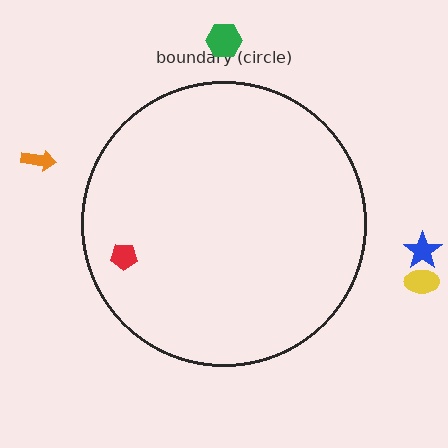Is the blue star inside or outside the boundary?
Outside.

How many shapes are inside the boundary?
1 inside, 4 outside.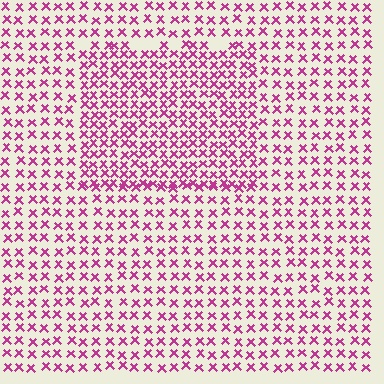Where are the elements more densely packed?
The elements are more densely packed inside the rectangle boundary.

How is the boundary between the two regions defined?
The boundary is defined by a change in element density (approximately 1.7x ratio). All elements are the same color, size, and shape.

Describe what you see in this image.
The image contains small magenta elements arranged at two different densities. A rectangle-shaped region is visible where the elements are more densely packed than the surrounding area.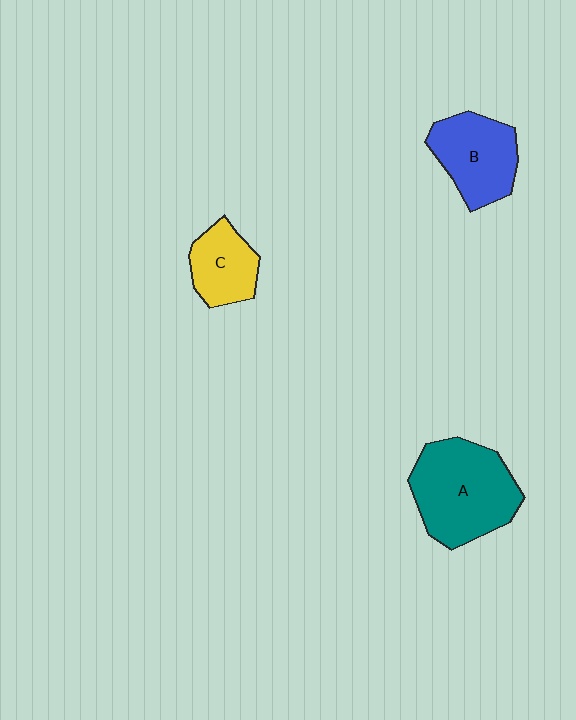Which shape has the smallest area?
Shape C (yellow).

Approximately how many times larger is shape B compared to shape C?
Approximately 1.4 times.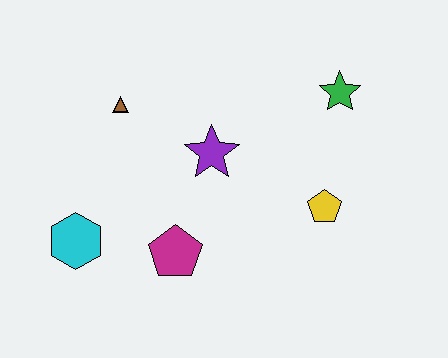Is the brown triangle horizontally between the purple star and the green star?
No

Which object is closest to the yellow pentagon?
The green star is closest to the yellow pentagon.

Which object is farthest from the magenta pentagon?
The green star is farthest from the magenta pentagon.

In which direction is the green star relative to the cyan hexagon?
The green star is to the right of the cyan hexagon.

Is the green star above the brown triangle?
Yes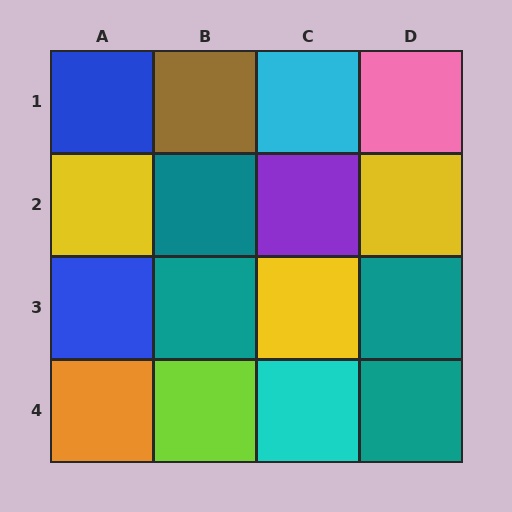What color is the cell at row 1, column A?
Blue.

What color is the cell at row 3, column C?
Yellow.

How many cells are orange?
1 cell is orange.